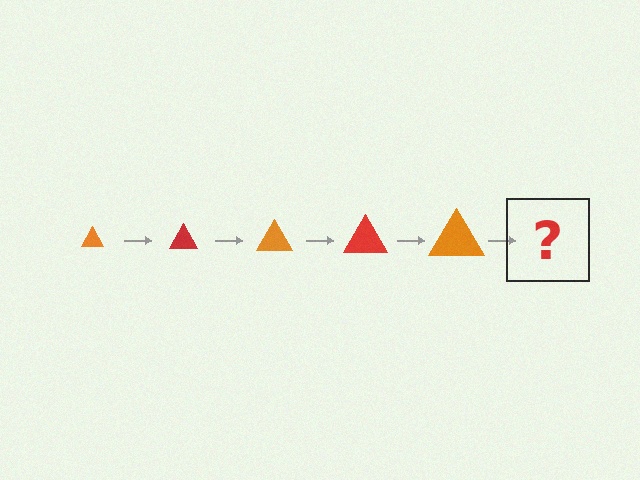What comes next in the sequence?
The next element should be a red triangle, larger than the previous one.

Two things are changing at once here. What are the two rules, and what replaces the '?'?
The two rules are that the triangle grows larger each step and the color cycles through orange and red. The '?' should be a red triangle, larger than the previous one.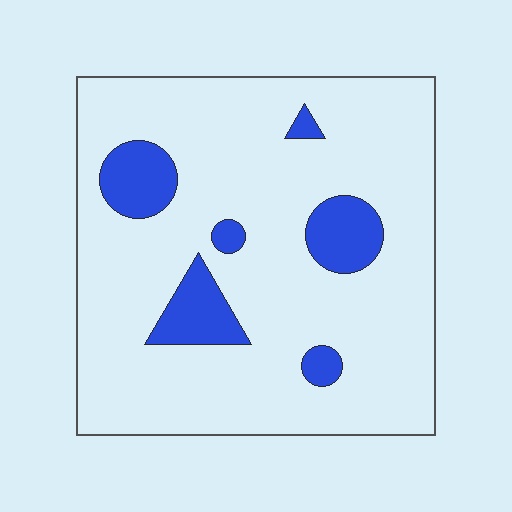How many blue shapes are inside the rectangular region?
6.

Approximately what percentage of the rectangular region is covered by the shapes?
Approximately 15%.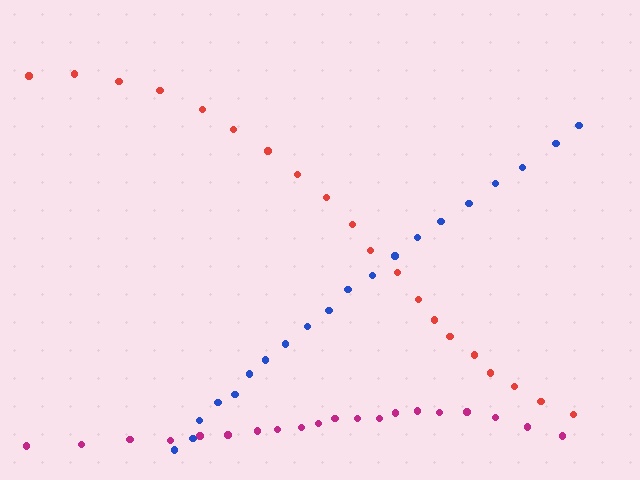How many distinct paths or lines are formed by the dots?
There are 3 distinct paths.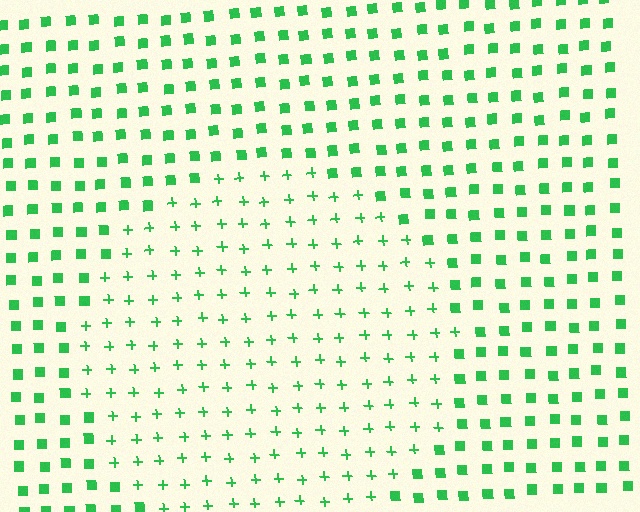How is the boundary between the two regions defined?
The boundary is defined by a change in element shape: plus signs inside vs. squares outside. All elements share the same color and spacing.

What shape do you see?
I see a circle.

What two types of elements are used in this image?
The image uses plus signs inside the circle region and squares outside it.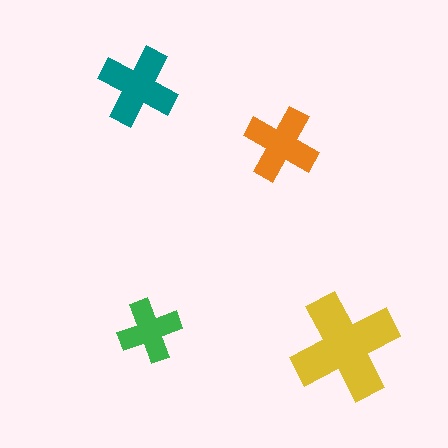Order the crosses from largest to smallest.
the yellow one, the teal one, the orange one, the green one.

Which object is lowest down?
The yellow cross is bottommost.